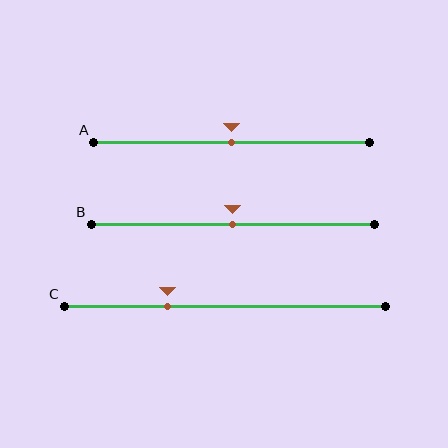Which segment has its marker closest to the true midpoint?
Segment A has its marker closest to the true midpoint.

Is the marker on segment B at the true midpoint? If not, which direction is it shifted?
Yes, the marker on segment B is at the true midpoint.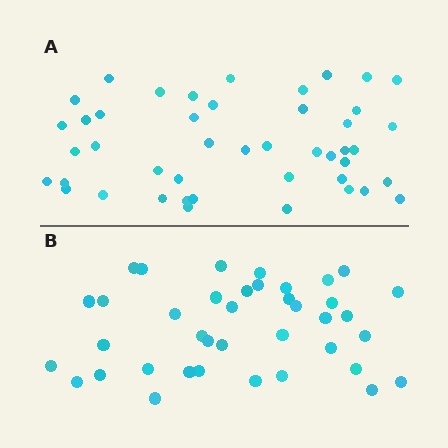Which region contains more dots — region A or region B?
Region A (the top region) has more dots.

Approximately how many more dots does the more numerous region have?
Region A has about 6 more dots than region B.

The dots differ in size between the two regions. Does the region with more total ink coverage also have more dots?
No. Region B has more total ink coverage because its dots are larger, but region A actually contains more individual dots. Total area can be misleading — the number of items is what matters here.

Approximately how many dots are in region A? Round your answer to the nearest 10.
About 40 dots. (The exact count is 45, which rounds to 40.)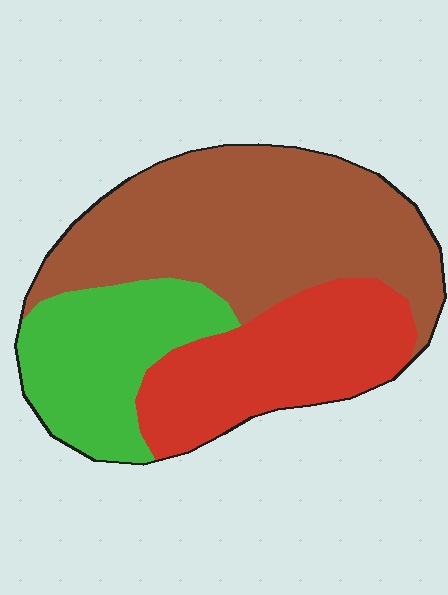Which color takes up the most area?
Brown, at roughly 45%.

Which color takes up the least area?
Green, at roughly 25%.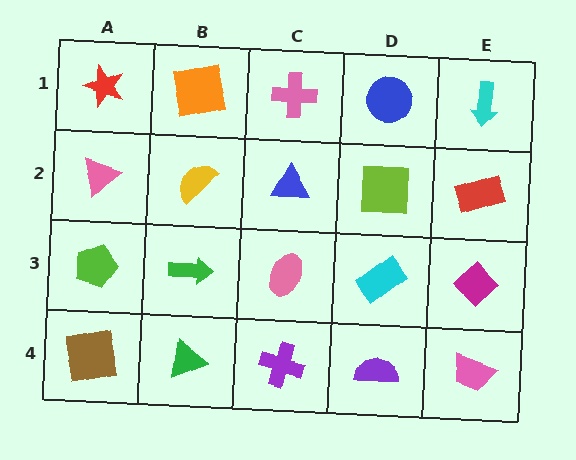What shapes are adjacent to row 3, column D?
A lime square (row 2, column D), a purple semicircle (row 4, column D), a pink ellipse (row 3, column C), a magenta diamond (row 3, column E).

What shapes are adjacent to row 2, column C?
A pink cross (row 1, column C), a pink ellipse (row 3, column C), a yellow semicircle (row 2, column B), a lime square (row 2, column D).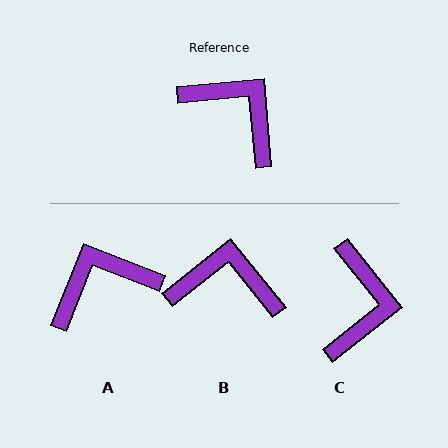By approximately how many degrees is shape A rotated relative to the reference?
Approximately 64 degrees counter-clockwise.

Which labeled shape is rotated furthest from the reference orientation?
A, about 64 degrees away.